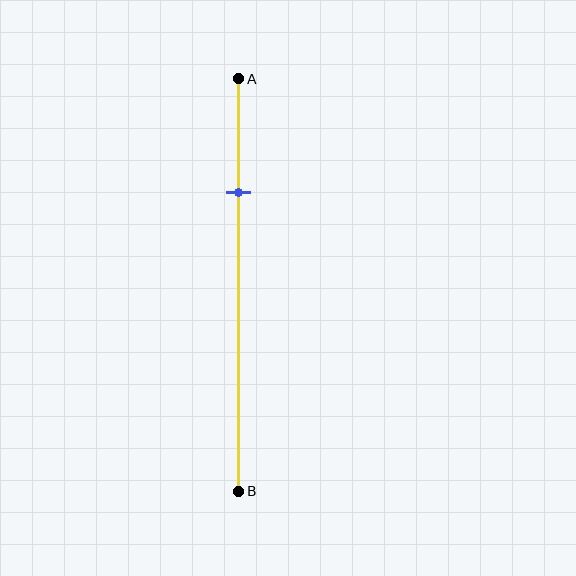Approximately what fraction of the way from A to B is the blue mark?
The blue mark is approximately 30% of the way from A to B.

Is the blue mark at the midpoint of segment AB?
No, the mark is at about 30% from A, not at the 50% midpoint.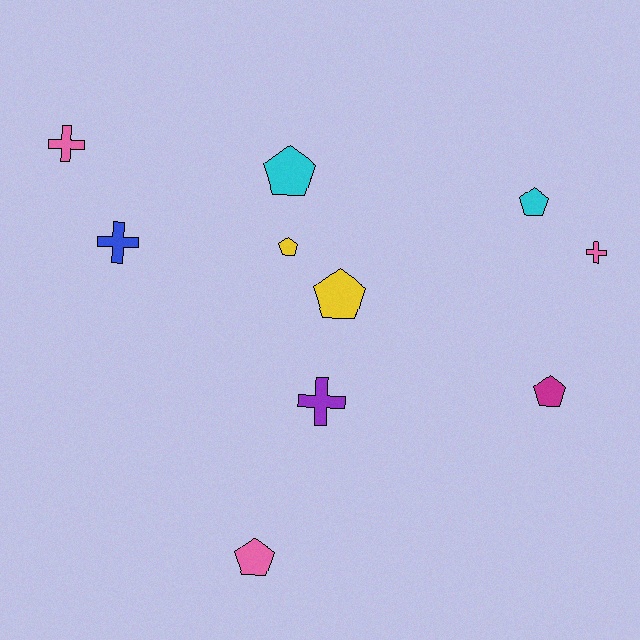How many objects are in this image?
There are 10 objects.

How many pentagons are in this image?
There are 6 pentagons.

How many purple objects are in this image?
There is 1 purple object.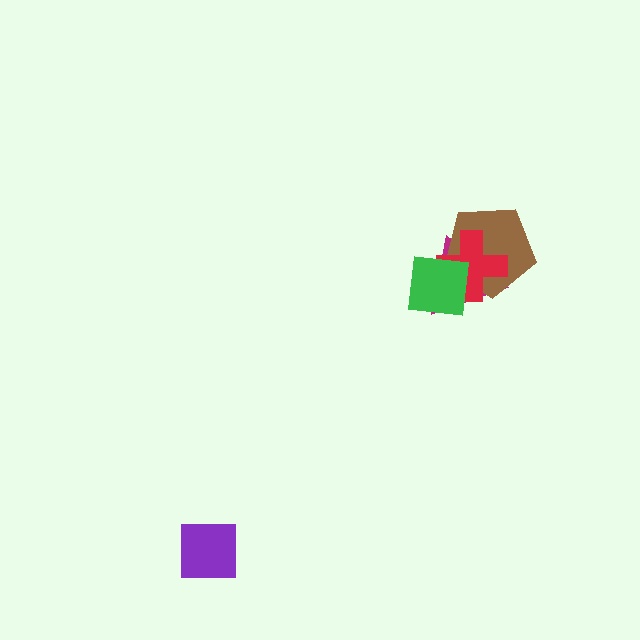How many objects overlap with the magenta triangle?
3 objects overlap with the magenta triangle.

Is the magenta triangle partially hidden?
Yes, it is partially covered by another shape.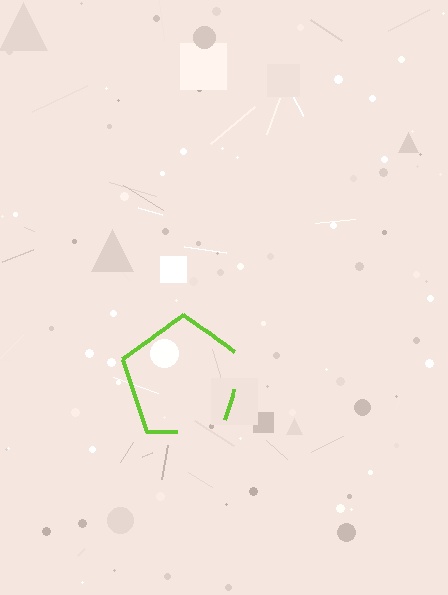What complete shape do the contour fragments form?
The contour fragments form a pentagon.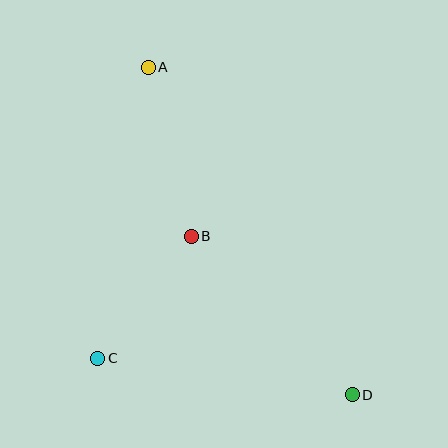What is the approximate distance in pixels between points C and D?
The distance between C and D is approximately 257 pixels.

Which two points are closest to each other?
Points B and C are closest to each other.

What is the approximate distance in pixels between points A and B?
The distance between A and B is approximately 174 pixels.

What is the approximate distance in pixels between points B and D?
The distance between B and D is approximately 226 pixels.